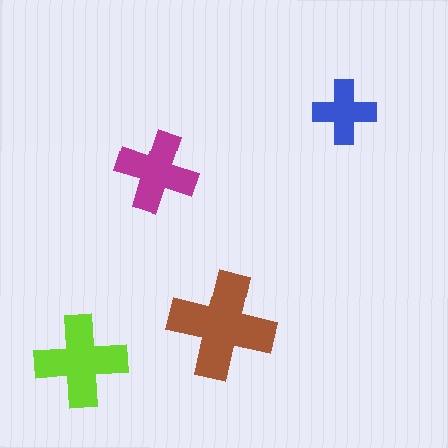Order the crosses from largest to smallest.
the brown one, the lime one, the magenta one, the blue one.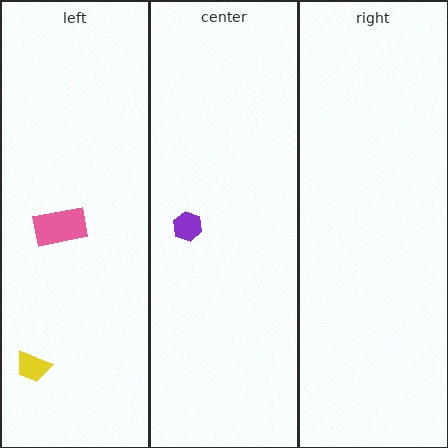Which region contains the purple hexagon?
The center region.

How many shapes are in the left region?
2.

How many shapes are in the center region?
1.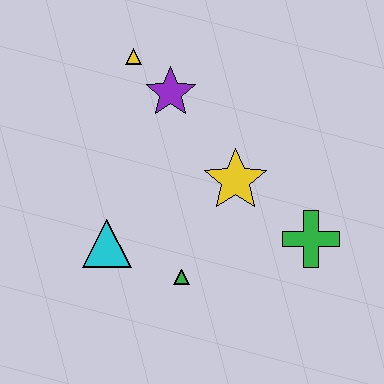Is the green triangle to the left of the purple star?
No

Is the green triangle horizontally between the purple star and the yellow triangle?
No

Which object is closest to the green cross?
The yellow star is closest to the green cross.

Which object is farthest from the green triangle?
The yellow triangle is farthest from the green triangle.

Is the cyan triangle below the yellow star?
Yes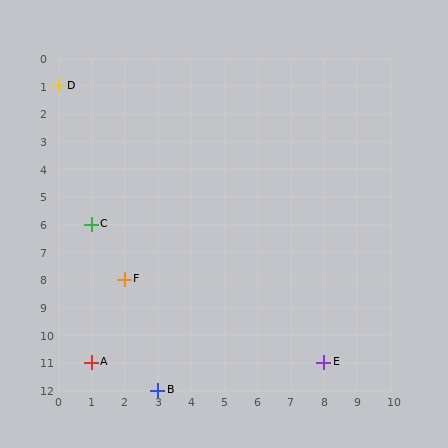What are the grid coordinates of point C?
Point C is at grid coordinates (1, 6).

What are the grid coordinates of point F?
Point F is at grid coordinates (2, 8).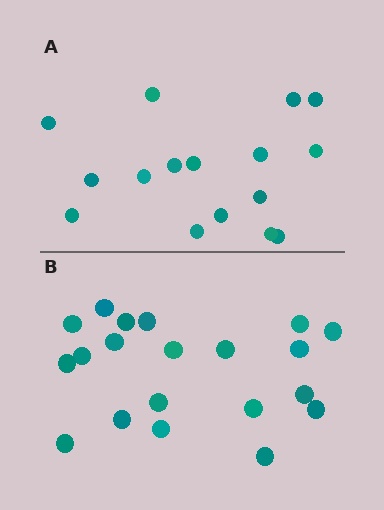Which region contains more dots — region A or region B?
Region B (the bottom region) has more dots.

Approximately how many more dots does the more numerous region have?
Region B has about 4 more dots than region A.